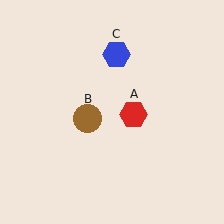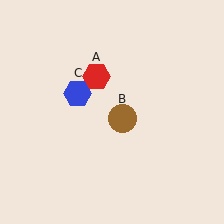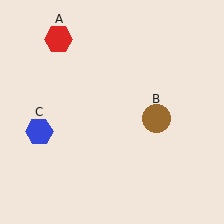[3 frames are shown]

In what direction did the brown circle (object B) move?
The brown circle (object B) moved right.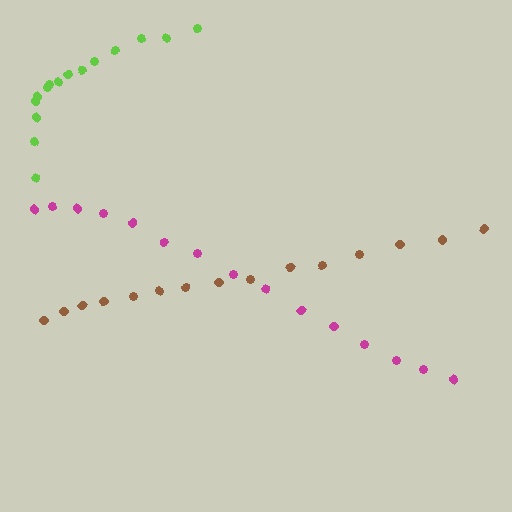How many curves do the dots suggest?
There are 3 distinct paths.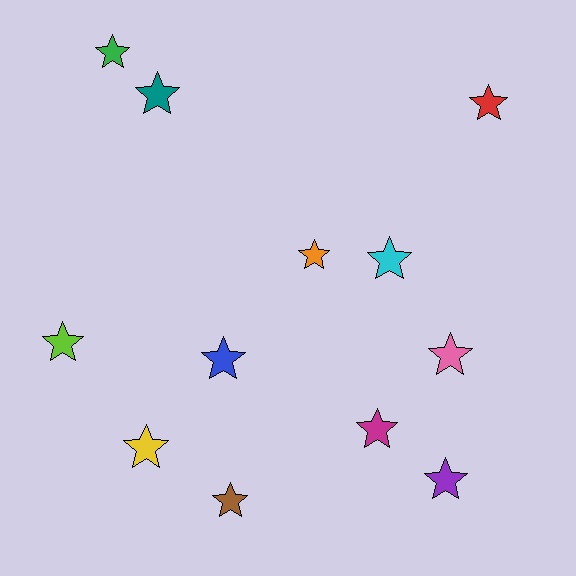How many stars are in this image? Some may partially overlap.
There are 12 stars.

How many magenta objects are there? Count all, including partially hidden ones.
There is 1 magenta object.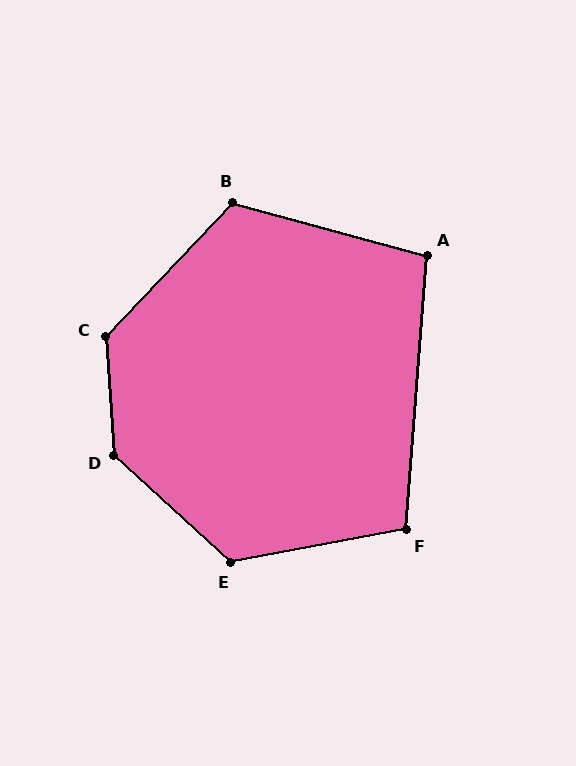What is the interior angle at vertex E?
Approximately 127 degrees (obtuse).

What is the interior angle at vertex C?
Approximately 132 degrees (obtuse).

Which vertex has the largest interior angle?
D, at approximately 137 degrees.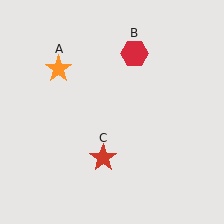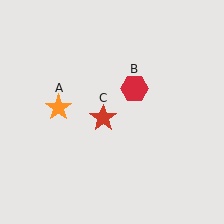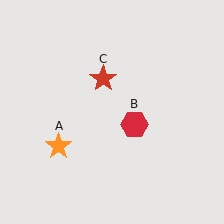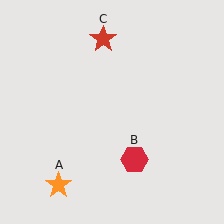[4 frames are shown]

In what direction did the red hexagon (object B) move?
The red hexagon (object B) moved down.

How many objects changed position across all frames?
3 objects changed position: orange star (object A), red hexagon (object B), red star (object C).